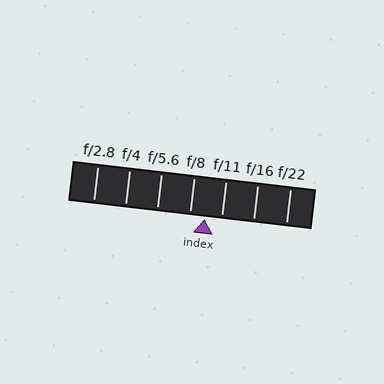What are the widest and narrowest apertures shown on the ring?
The widest aperture shown is f/2.8 and the narrowest is f/22.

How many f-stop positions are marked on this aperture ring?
There are 7 f-stop positions marked.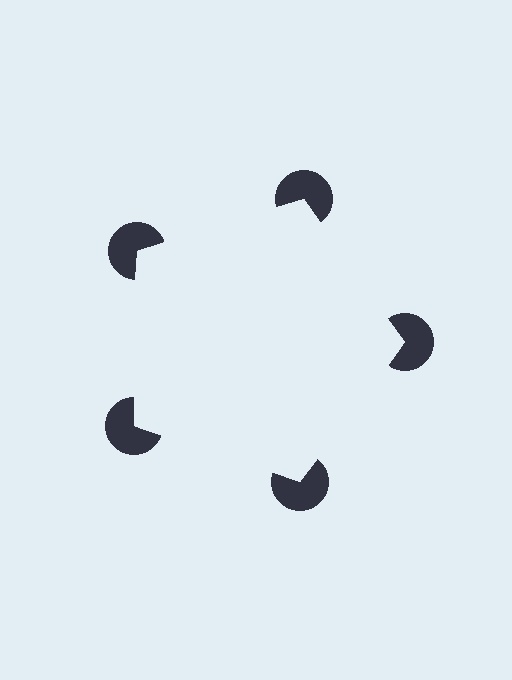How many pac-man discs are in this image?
There are 5 — one at each vertex of the illusory pentagon.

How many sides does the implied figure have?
5 sides.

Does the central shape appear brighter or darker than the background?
It typically appears slightly brighter than the background, even though no actual brightness change is drawn.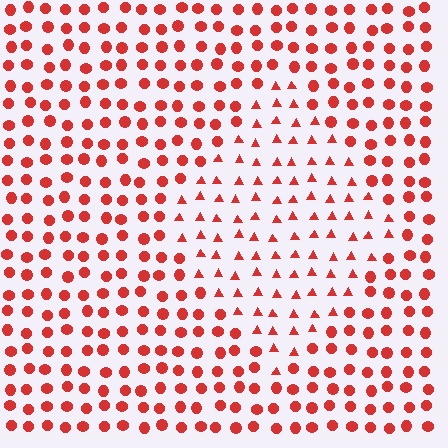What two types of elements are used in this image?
The image uses triangles inside the diamond region and circles outside it.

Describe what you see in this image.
The image is filled with small red elements arranged in a uniform grid. A diamond-shaped region contains triangles, while the surrounding area contains circles. The boundary is defined purely by the change in element shape.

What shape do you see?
I see a diamond.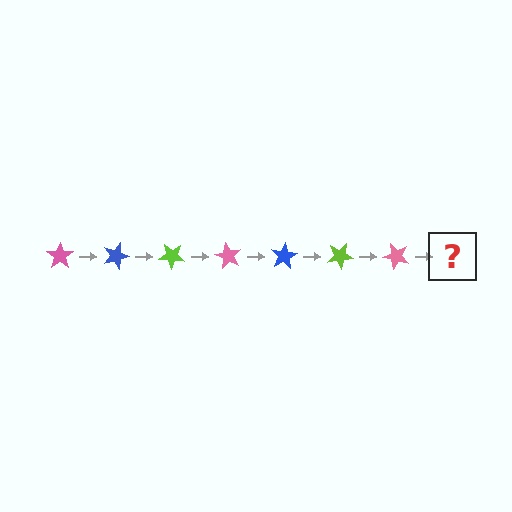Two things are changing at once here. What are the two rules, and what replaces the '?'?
The two rules are that it rotates 20 degrees each step and the color cycles through pink, blue, and lime. The '?' should be a blue star, rotated 140 degrees from the start.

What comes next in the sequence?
The next element should be a blue star, rotated 140 degrees from the start.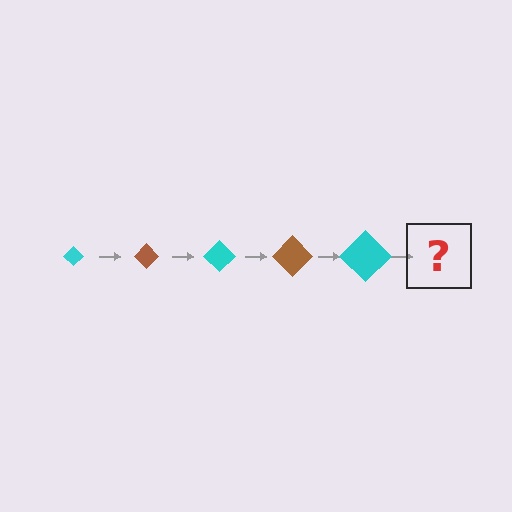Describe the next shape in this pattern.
It should be a brown diamond, larger than the previous one.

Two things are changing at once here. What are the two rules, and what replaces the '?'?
The two rules are that the diamond grows larger each step and the color cycles through cyan and brown. The '?' should be a brown diamond, larger than the previous one.